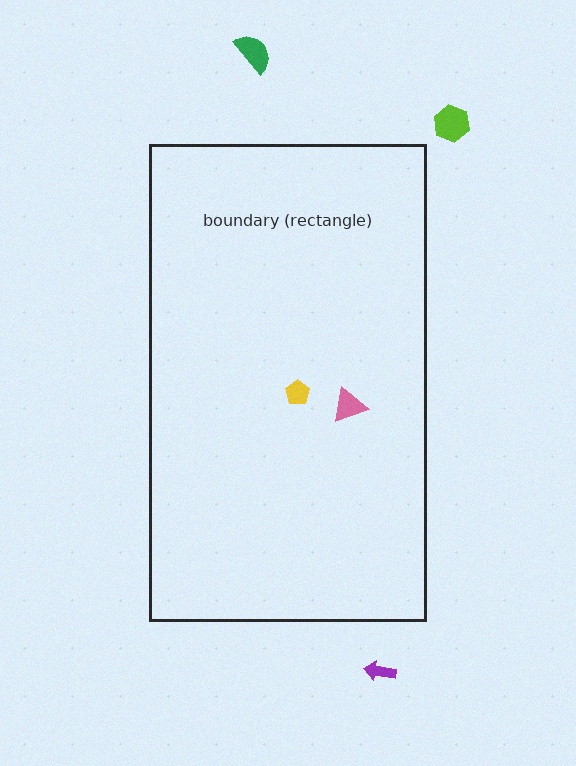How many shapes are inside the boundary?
2 inside, 3 outside.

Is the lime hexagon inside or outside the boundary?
Outside.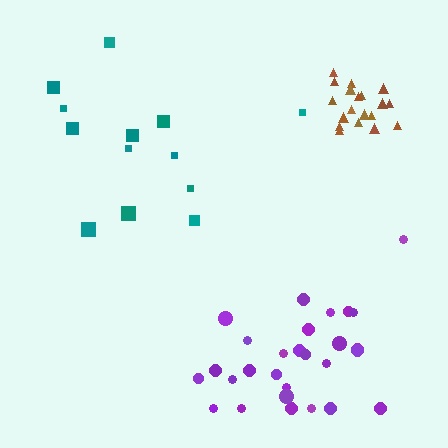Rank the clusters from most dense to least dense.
brown, purple, teal.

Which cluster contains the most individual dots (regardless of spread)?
Purple (28).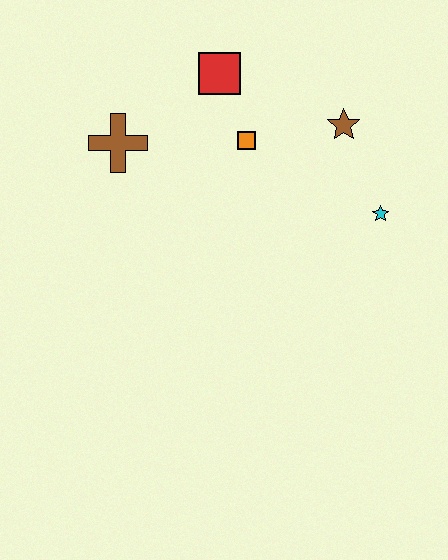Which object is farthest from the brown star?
The brown cross is farthest from the brown star.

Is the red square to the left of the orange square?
Yes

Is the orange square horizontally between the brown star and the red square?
Yes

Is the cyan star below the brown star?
Yes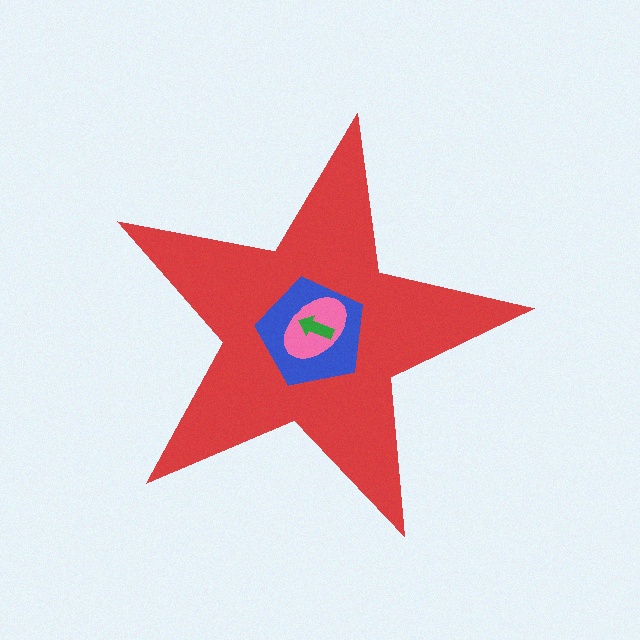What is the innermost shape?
The green arrow.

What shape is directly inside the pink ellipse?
The green arrow.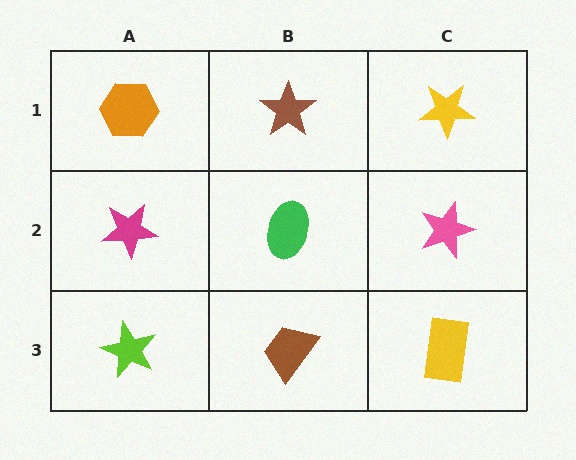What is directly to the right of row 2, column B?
A pink star.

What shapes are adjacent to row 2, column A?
An orange hexagon (row 1, column A), a lime star (row 3, column A), a green ellipse (row 2, column B).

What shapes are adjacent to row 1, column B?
A green ellipse (row 2, column B), an orange hexagon (row 1, column A), a yellow star (row 1, column C).